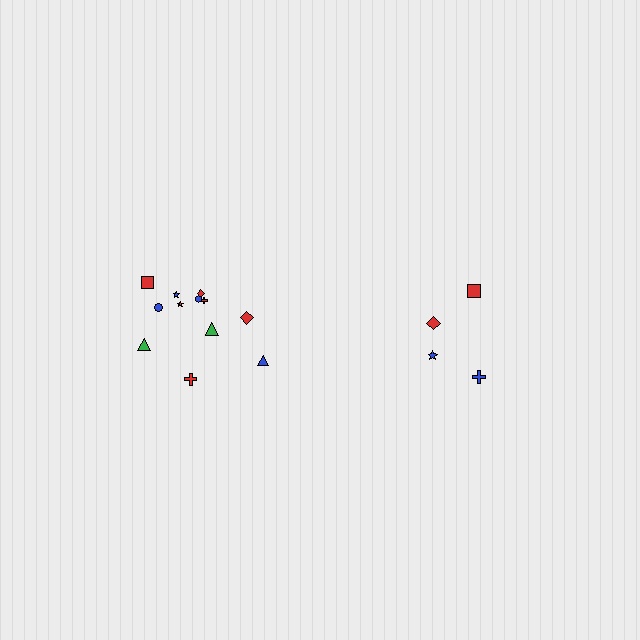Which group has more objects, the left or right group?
The left group.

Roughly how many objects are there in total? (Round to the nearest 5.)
Roughly 15 objects in total.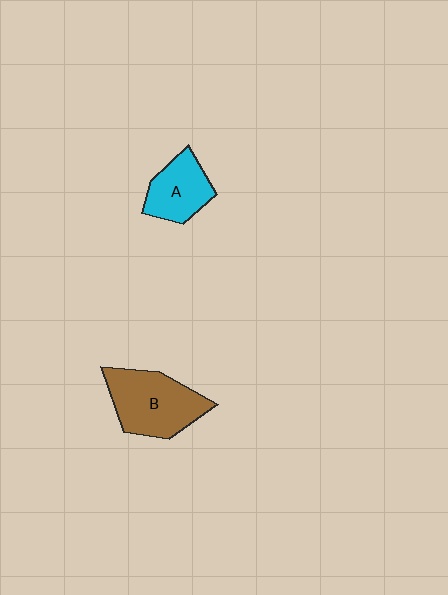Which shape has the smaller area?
Shape A (cyan).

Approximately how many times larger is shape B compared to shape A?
Approximately 1.6 times.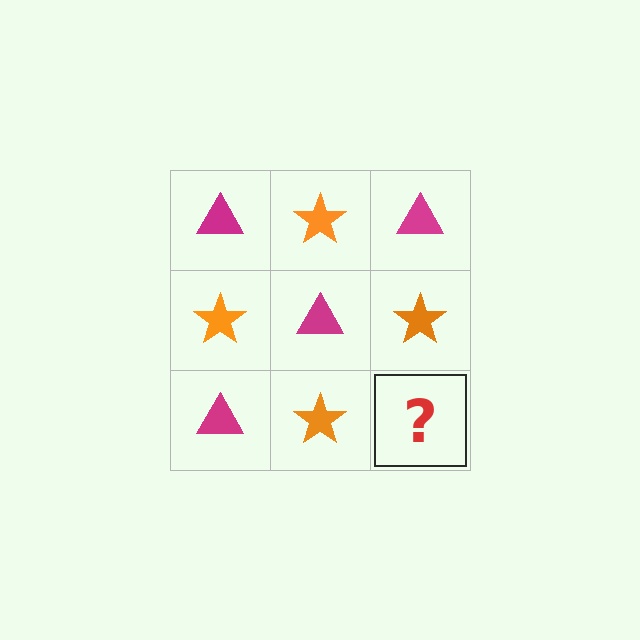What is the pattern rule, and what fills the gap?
The rule is that it alternates magenta triangle and orange star in a checkerboard pattern. The gap should be filled with a magenta triangle.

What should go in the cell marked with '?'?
The missing cell should contain a magenta triangle.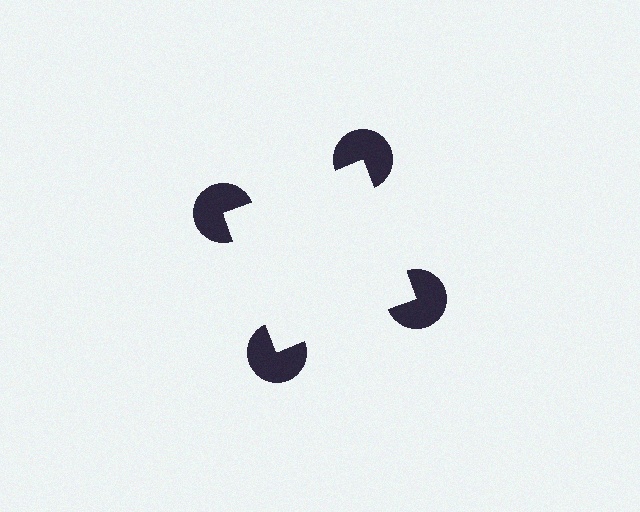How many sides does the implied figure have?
4 sides.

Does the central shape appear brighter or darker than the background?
It typically appears slightly brighter than the background, even though no actual brightness change is drawn.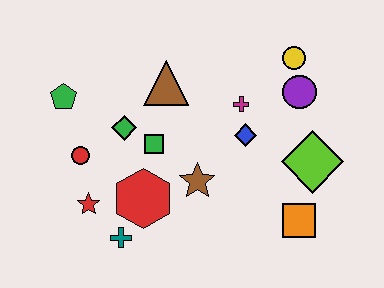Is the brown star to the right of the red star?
Yes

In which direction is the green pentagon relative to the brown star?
The green pentagon is to the left of the brown star.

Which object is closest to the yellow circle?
The purple circle is closest to the yellow circle.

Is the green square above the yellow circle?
No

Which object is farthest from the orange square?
The green pentagon is farthest from the orange square.